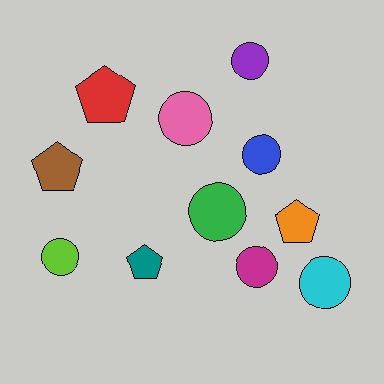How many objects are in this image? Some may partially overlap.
There are 11 objects.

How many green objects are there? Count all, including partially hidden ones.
There is 1 green object.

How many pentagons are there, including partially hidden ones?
There are 4 pentagons.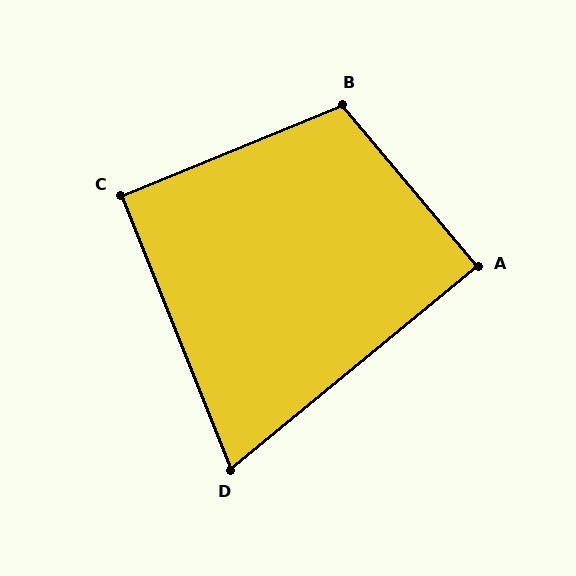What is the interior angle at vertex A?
Approximately 90 degrees (approximately right).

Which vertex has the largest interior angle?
B, at approximately 108 degrees.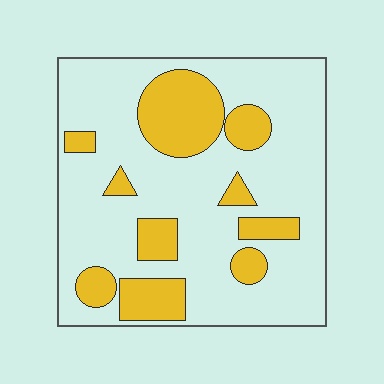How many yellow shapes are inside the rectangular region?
10.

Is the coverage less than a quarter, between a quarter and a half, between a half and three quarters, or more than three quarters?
Between a quarter and a half.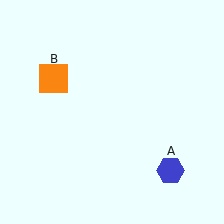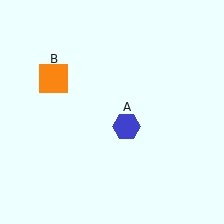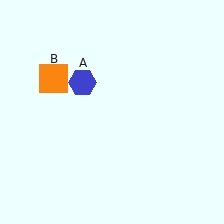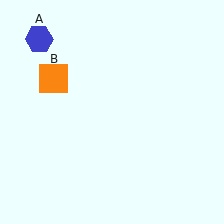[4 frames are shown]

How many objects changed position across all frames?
1 object changed position: blue hexagon (object A).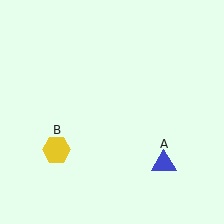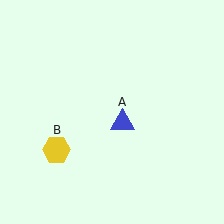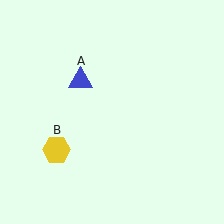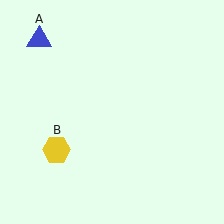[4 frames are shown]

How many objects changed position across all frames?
1 object changed position: blue triangle (object A).